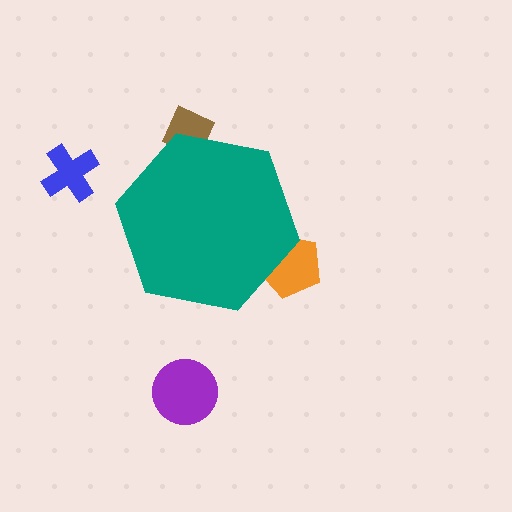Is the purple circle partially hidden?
No, the purple circle is fully visible.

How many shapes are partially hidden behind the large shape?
2 shapes are partially hidden.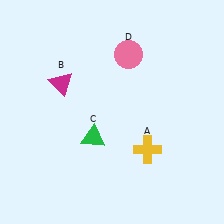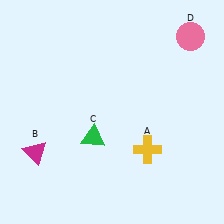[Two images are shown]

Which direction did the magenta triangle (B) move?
The magenta triangle (B) moved down.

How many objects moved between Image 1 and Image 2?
2 objects moved between the two images.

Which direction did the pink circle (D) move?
The pink circle (D) moved right.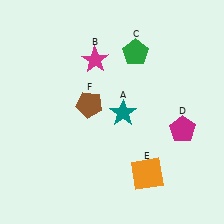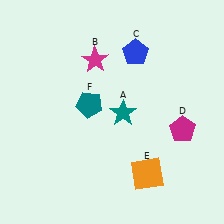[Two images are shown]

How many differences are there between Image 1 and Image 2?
There are 2 differences between the two images.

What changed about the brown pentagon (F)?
In Image 1, F is brown. In Image 2, it changed to teal.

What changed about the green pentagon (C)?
In Image 1, C is green. In Image 2, it changed to blue.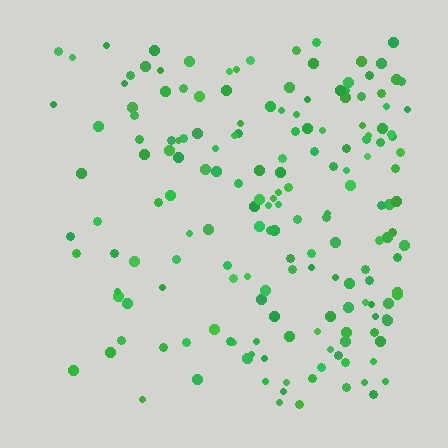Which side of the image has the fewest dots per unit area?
The left.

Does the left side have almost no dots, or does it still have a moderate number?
Still a moderate number, just noticeably fewer than the right.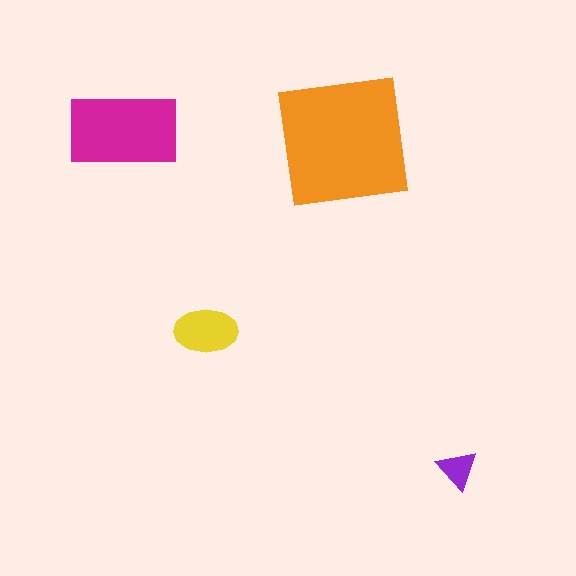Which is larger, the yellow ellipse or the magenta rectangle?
The magenta rectangle.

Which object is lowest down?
The purple triangle is bottommost.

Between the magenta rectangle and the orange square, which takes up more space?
The orange square.